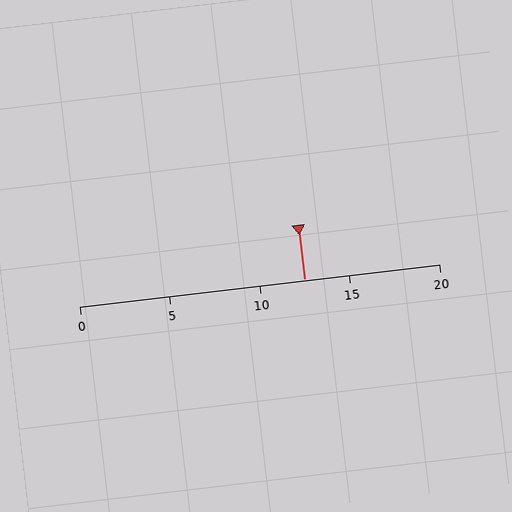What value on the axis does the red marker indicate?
The marker indicates approximately 12.5.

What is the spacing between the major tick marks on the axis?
The major ticks are spaced 5 apart.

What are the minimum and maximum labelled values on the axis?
The axis runs from 0 to 20.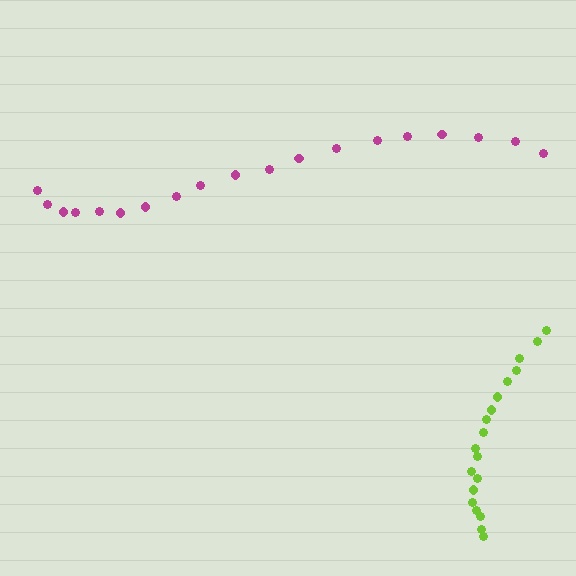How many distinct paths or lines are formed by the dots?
There are 2 distinct paths.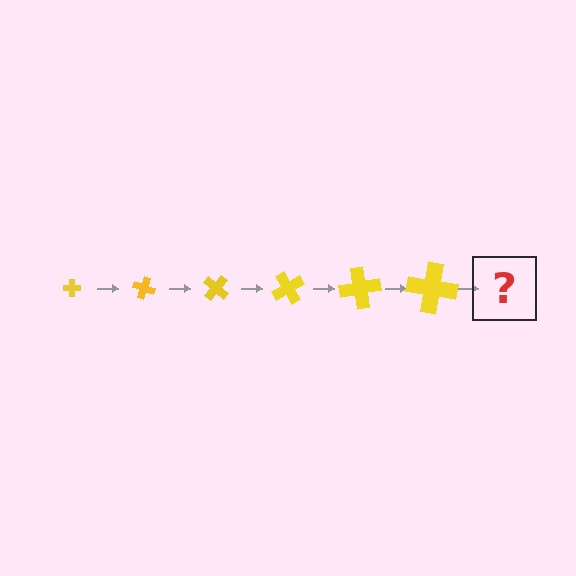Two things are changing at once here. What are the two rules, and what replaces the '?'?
The two rules are that the cross grows larger each step and it rotates 20 degrees each step. The '?' should be a cross, larger than the previous one and rotated 120 degrees from the start.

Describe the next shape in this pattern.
It should be a cross, larger than the previous one and rotated 120 degrees from the start.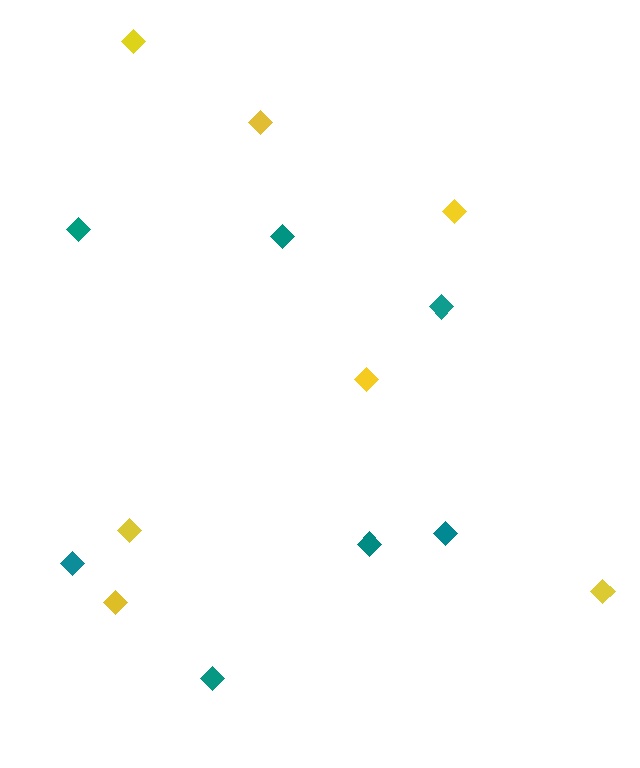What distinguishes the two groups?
There are 2 groups: one group of yellow diamonds (7) and one group of teal diamonds (7).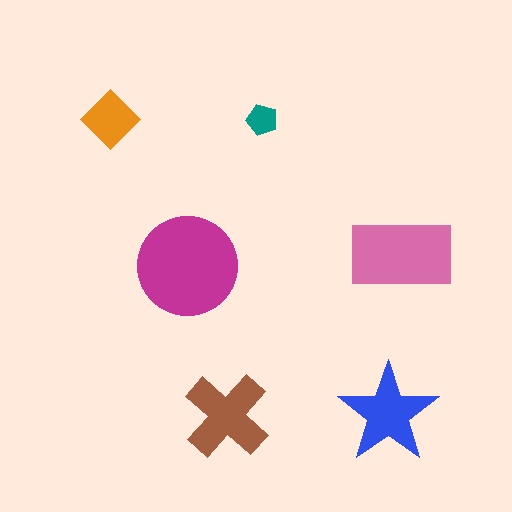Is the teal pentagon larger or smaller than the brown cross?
Smaller.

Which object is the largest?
The magenta circle.